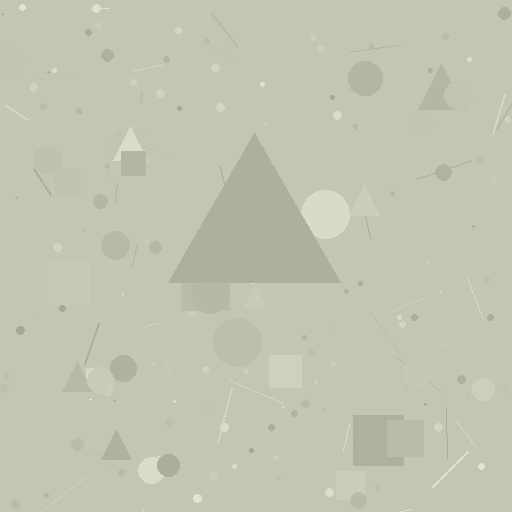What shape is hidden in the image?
A triangle is hidden in the image.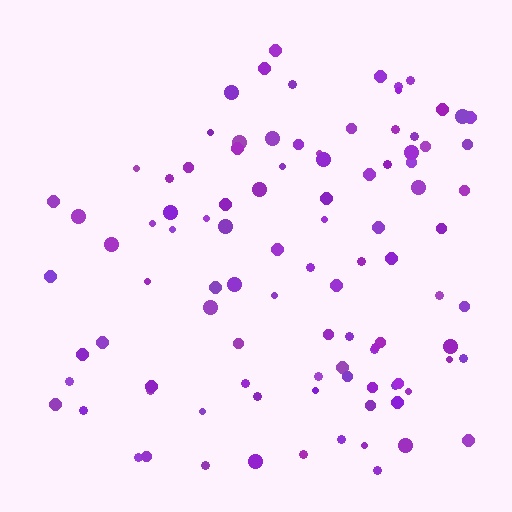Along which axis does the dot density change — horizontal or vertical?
Horizontal.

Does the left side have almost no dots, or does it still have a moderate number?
Still a moderate number, just noticeably fewer than the right.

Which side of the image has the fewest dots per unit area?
The left.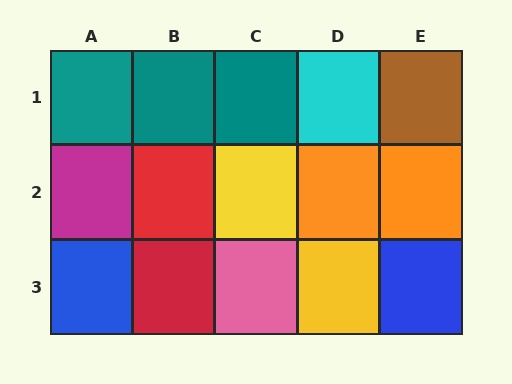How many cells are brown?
1 cell is brown.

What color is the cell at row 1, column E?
Brown.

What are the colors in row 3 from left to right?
Blue, red, pink, yellow, blue.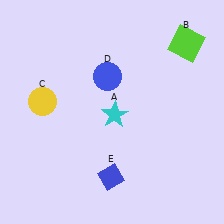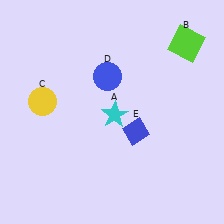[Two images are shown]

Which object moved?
The blue diamond (E) moved up.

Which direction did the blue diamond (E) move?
The blue diamond (E) moved up.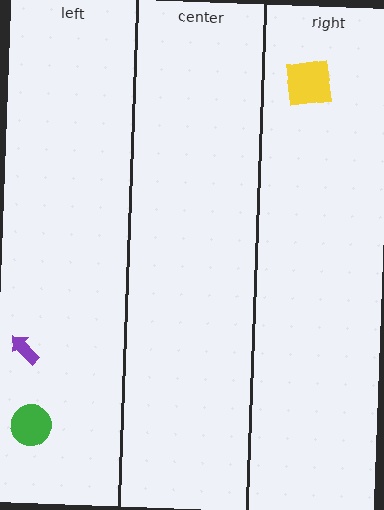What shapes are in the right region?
The yellow square.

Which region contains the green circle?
The left region.